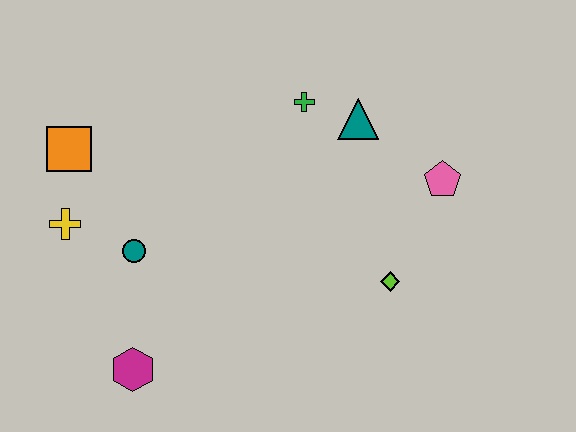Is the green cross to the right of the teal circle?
Yes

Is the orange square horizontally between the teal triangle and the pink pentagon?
No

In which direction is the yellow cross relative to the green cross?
The yellow cross is to the left of the green cross.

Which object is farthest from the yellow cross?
The pink pentagon is farthest from the yellow cross.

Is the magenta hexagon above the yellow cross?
No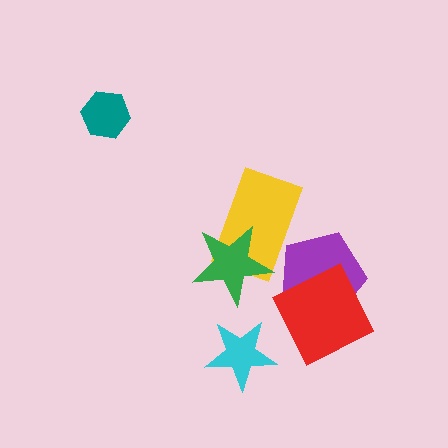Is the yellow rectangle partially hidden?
Yes, it is partially covered by another shape.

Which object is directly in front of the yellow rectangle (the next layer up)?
The green star is directly in front of the yellow rectangle.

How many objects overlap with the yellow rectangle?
2 objects overlap with the yellow rectangle.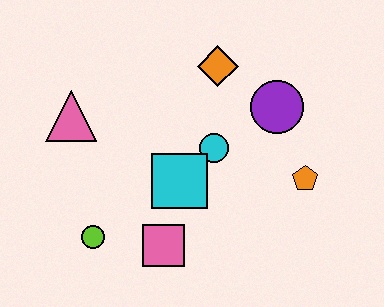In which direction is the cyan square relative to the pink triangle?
The cyan square is to the right of the pink triangle.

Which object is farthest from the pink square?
The orange diamond is farthest from the pink square.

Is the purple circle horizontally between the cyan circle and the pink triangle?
No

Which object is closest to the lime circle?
The pink square is closest to the lime circle.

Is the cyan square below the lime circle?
No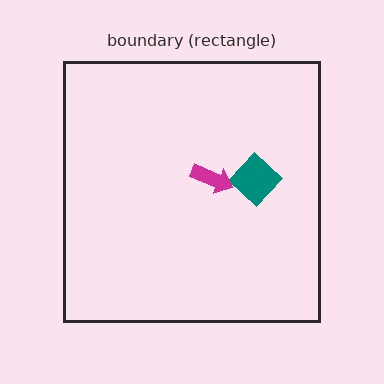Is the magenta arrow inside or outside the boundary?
Inside.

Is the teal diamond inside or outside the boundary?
Inside.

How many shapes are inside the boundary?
2 inside, 0 outside.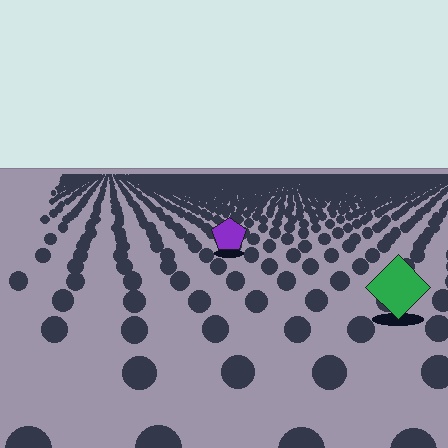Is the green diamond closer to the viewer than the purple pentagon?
Yes. The green diamond is closer — you can tell from the texture gradient: the ground texture is coarser near it.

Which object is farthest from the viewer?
The purple pentagon is farthest from the viewer. It appears smaller and the ground texture around it is denser.